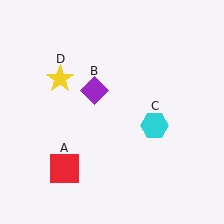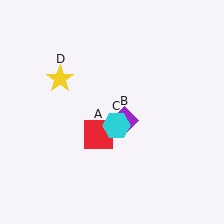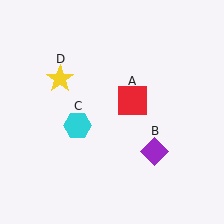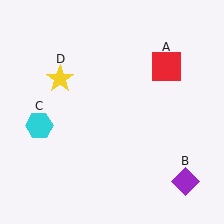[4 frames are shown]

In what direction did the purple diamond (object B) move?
The purple diamond (object B) moved down and to the right.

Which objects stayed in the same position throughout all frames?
Yellow star (object D) remained stationary.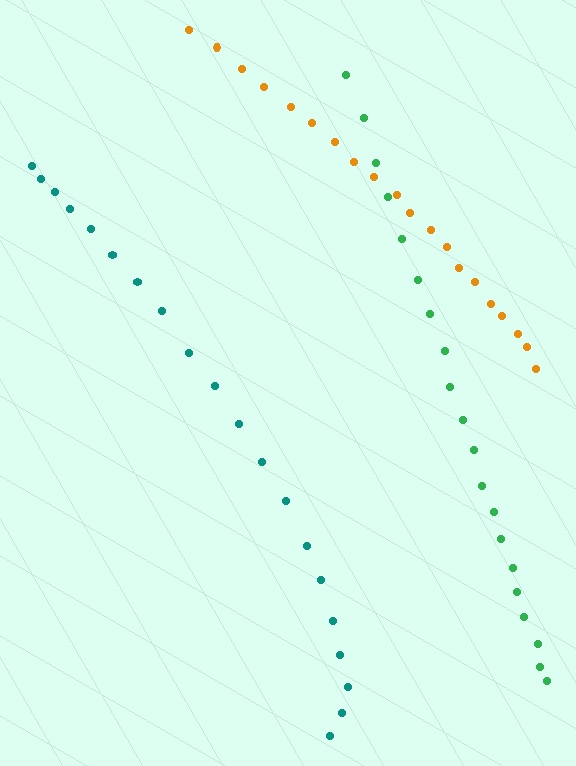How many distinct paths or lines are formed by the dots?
There are 3 distinct paths.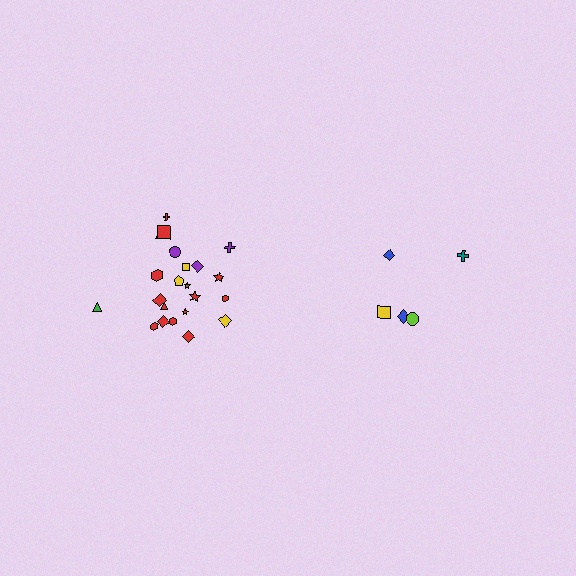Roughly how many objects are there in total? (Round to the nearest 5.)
Roughly 25 objects in total.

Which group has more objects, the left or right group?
The left group.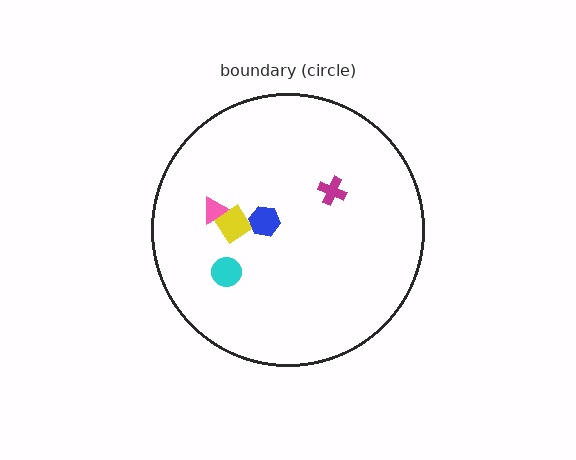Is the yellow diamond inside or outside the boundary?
Inside.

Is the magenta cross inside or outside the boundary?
Inside.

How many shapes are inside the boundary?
5 inside, 0 outside.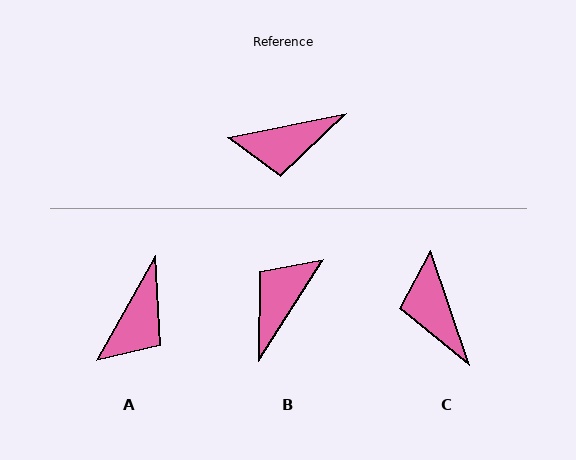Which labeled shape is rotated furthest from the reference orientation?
B, about 134 degrees away.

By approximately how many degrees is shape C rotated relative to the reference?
Approximately 83 degrees clockwise.